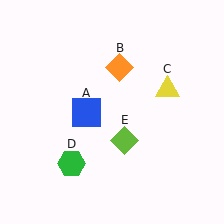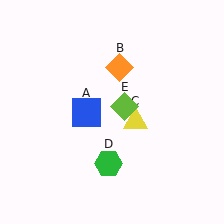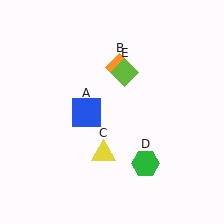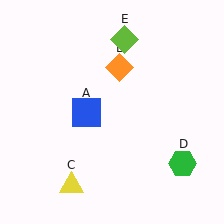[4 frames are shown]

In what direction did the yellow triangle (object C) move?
The yellow triangle (object C) moved down and to the left.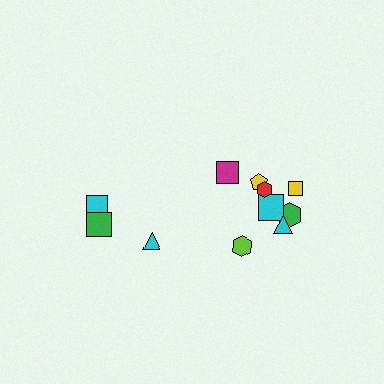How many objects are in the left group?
There are 3 objects.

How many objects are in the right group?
There are 8 objects.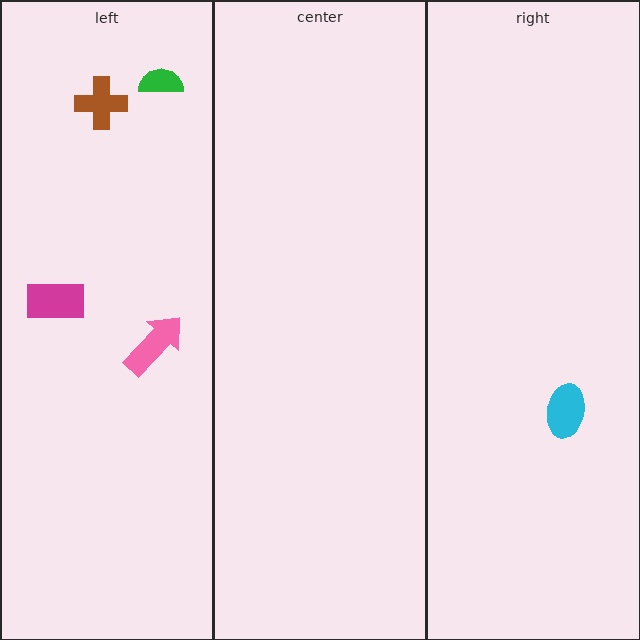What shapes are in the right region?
The cyan ellipse.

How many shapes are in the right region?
1.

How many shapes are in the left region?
4.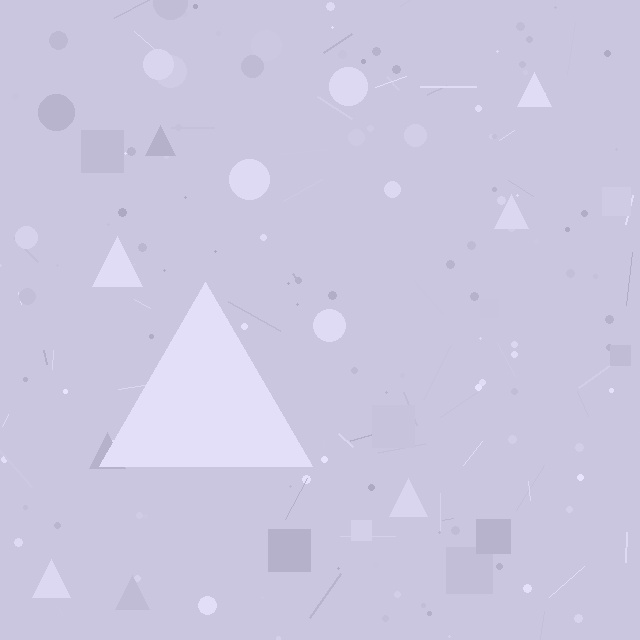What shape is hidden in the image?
A triangle is hidden in the image.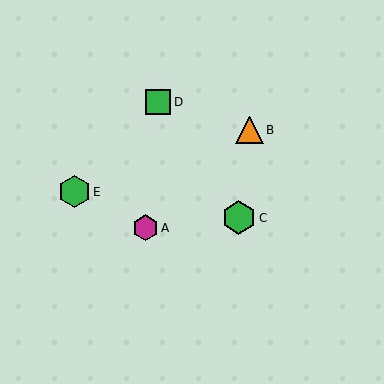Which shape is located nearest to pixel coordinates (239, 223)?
The green hexagon (labeled C) at (239, 218) is nearest to that location.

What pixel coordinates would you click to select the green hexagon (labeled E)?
Click at (74, 192) to select the green hexagon E.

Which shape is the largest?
The green hexagon (labeled C) is the largest.